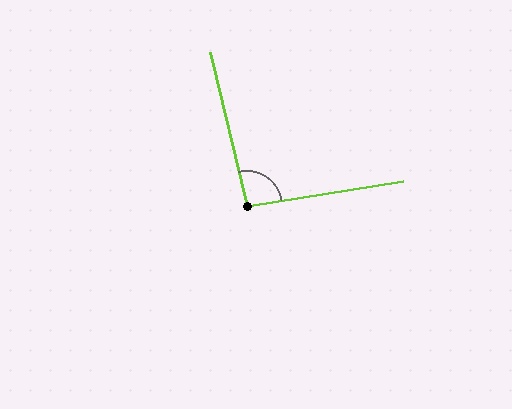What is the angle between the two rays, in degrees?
Approximately 95 degrees.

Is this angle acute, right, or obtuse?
It is approximately a right angle.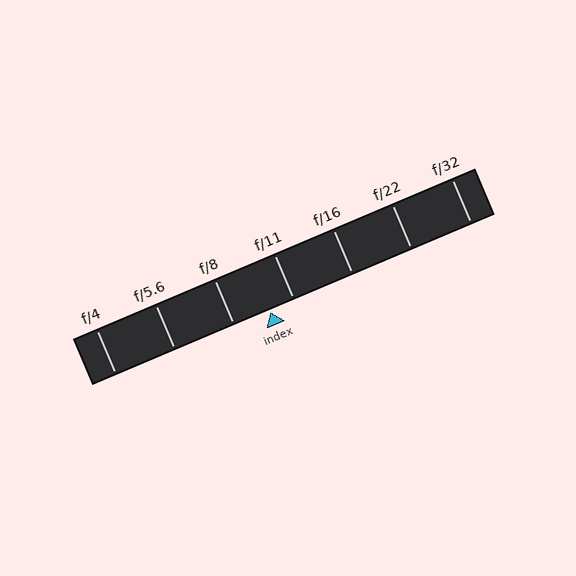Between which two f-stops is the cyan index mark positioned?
The index mark is between f/8 and f/11.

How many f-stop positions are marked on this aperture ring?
There are 7 f-stop positions marked.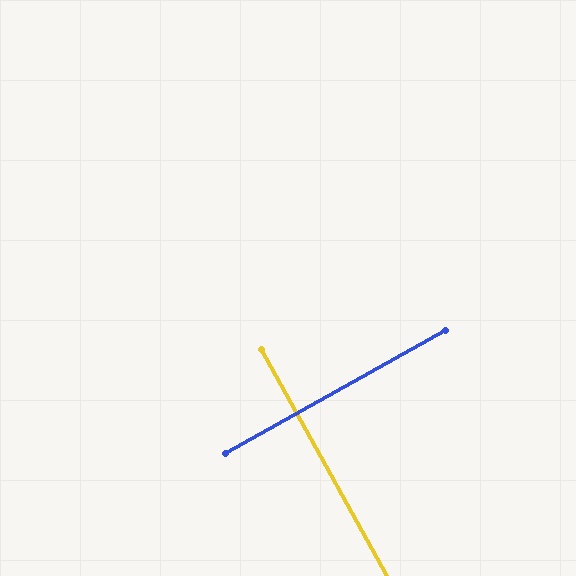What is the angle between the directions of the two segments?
Approximately 90 degrees.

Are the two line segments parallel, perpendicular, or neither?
Perpendicular — they meet at approximately 90°.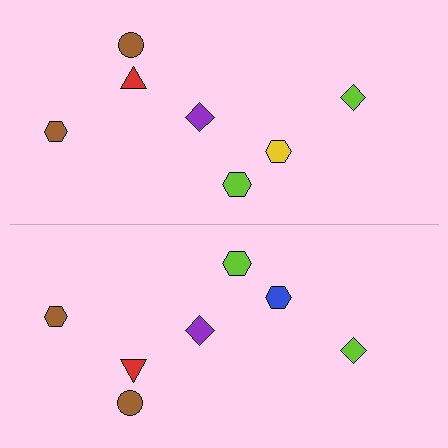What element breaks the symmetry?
The blue hexagon on the bottom side breaks the symmetry — its mirror counterpart is yellow.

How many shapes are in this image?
There are 14 shapes in this image.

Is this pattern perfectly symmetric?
No, the pattern is not perfectly symmetric. The blue hexagon on the bottom side breaks the symmetry — its mirror counterpart is yellow.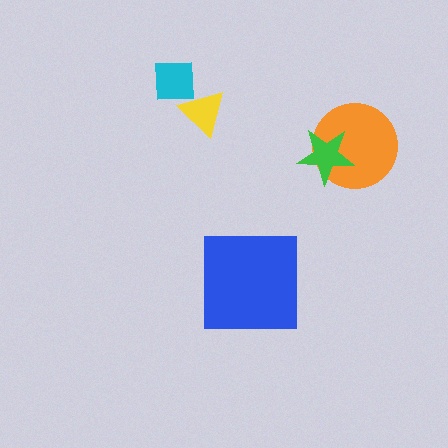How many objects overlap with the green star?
1 object overlaps with the green star.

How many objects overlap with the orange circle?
1 object overlaps with the orange circle.